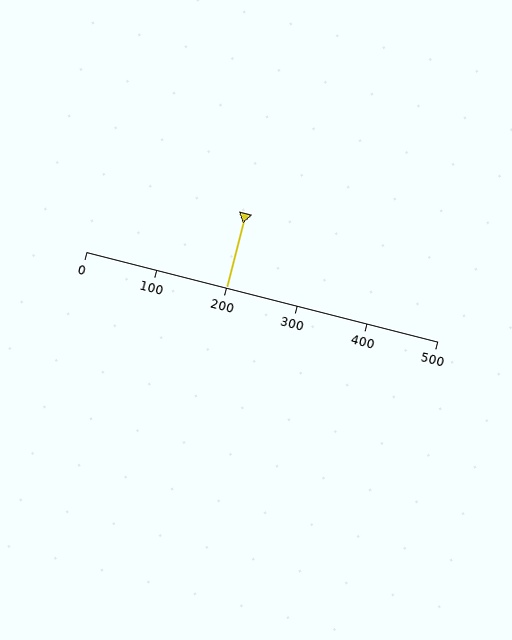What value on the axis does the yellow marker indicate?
The marker indicates approximately 200.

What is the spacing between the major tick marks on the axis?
The major ticks are spaced 100 apart.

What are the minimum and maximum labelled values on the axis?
The axis runs from 0 to 500.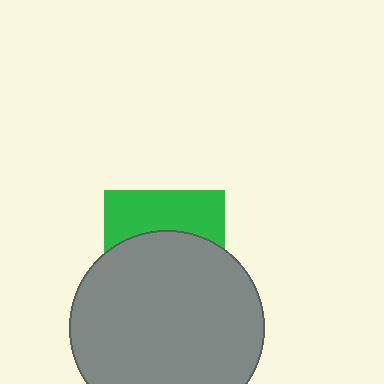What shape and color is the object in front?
The object in front is a gray circle.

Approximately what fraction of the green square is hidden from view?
Roughly 61% of the green square is hidden behind the gray circle.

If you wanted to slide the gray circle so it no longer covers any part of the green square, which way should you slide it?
Slide it down — that is the most direct way to separate the two shapes.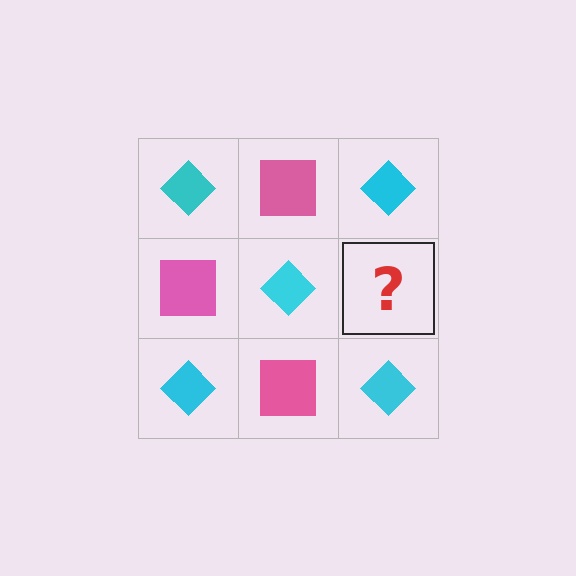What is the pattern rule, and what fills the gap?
The rule is that it alternates cyan diamond and pink square in a checkerboard pattern. The gap should be filled with a pink square.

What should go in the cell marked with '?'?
The missing cell should contain a pink square.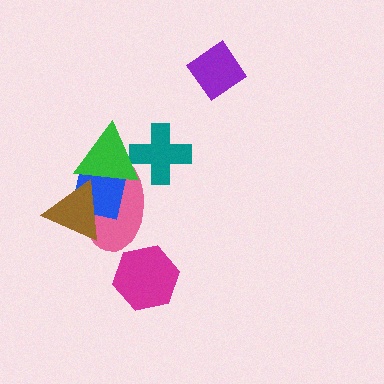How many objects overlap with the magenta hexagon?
0 objects overlap with the magenta hexagon.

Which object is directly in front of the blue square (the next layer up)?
The green triangle is directly in front of the blue square.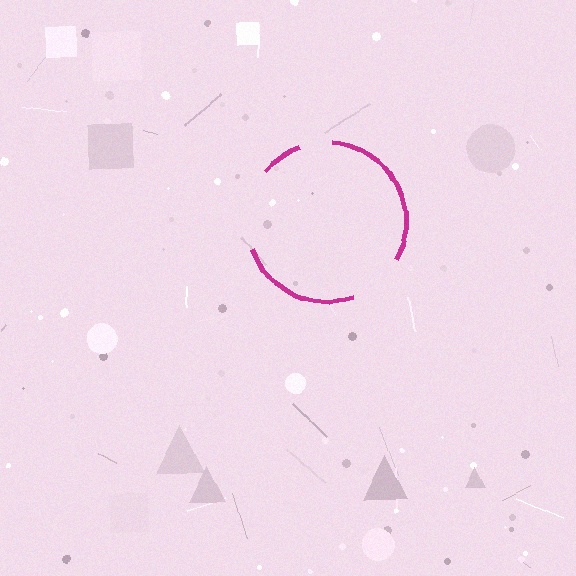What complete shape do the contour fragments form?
The contour fragments form a circle.